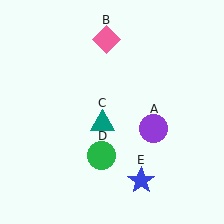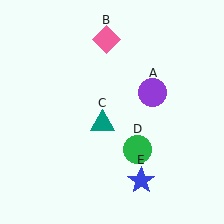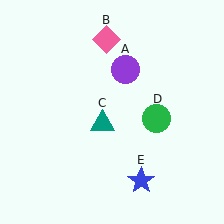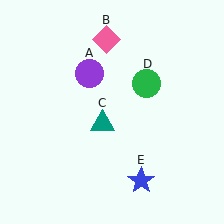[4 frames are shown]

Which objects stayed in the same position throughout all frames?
Pink diamond (object B) and teal triangle (object C) and blue star (object E) remained stationary.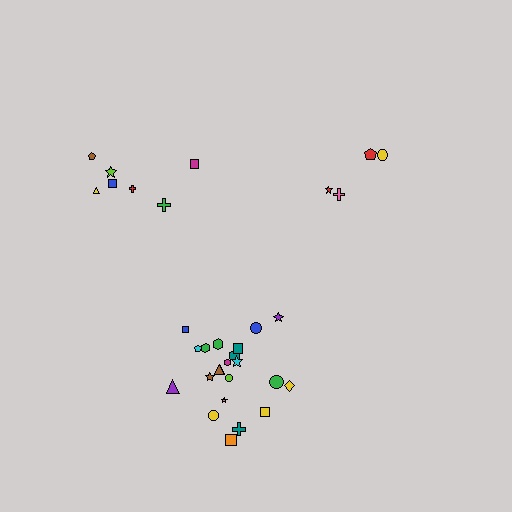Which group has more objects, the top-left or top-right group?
The top-left group.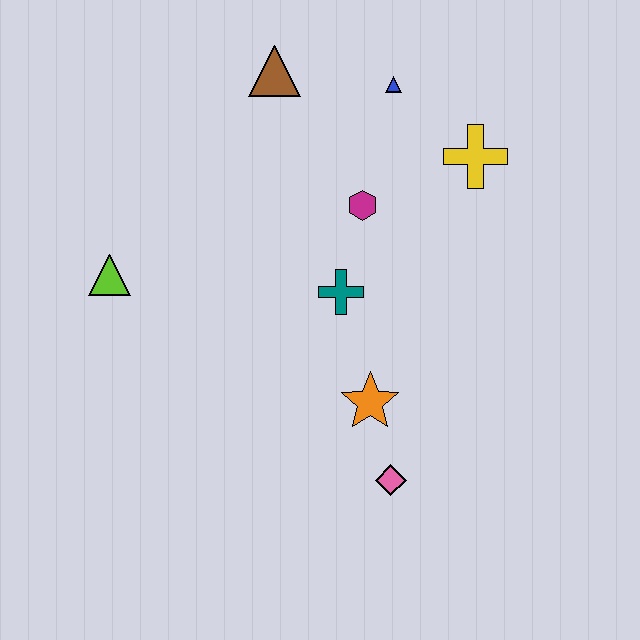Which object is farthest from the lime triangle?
The yellow cross is farthest from the lime triangle.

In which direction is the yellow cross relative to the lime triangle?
The yellow cross is to the right of the lime triangle.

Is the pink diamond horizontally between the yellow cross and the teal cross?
Yes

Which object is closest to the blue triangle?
The yellow cross is closest to the blue triangle.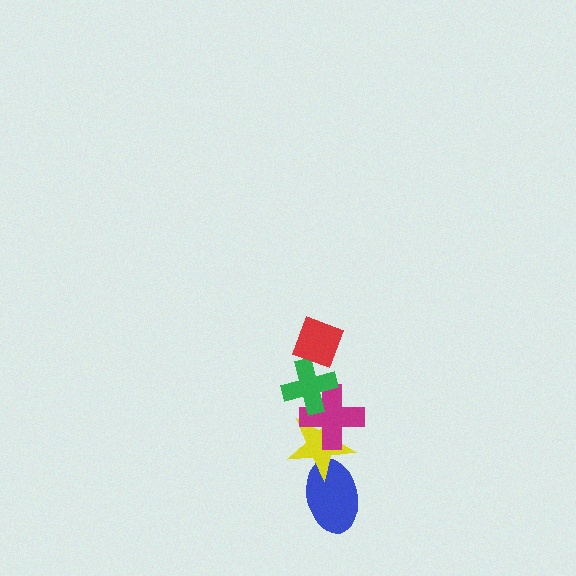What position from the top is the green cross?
The green cross is 2nd from the top.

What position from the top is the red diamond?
The red diamond is 1st from the top.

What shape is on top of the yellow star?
The magenta cross is on top of the yellow star.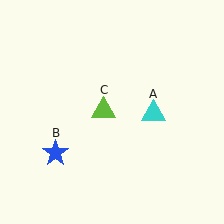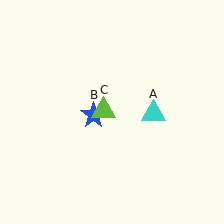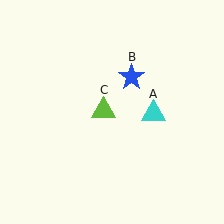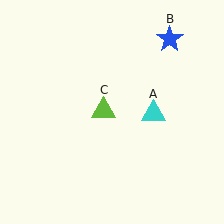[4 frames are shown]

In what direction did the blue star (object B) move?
The blue star (object B) moved up and to the right.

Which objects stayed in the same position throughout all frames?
Cyan triangle (object A) and lime triangle (object C) remained stationary.